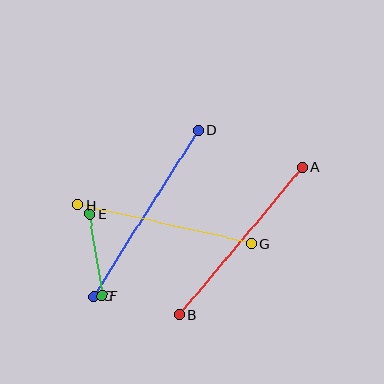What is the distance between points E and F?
The distance is approximately 83 pixels.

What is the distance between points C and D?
The distance is approximately 196 pixels.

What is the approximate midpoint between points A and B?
The midpoint is at approximately (241, 241) pixels.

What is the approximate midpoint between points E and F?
The midpoint is at approximately (96, 255) pixels.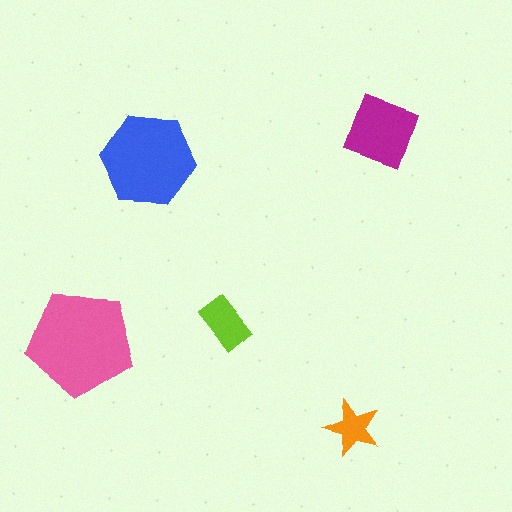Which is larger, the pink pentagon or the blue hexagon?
The pink pentagon.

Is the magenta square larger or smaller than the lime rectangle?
Larger.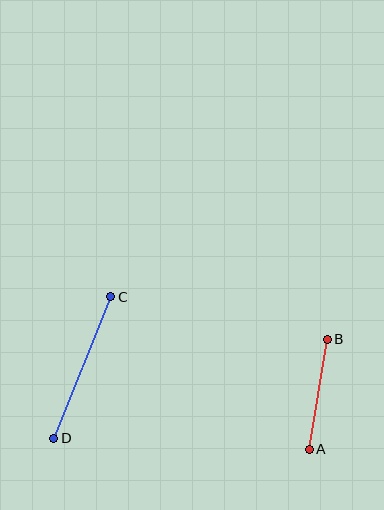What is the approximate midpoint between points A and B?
The midpoint is at approximately (318, 394) pixels.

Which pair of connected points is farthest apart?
Points C and D are farthest apart.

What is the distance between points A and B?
The distance is approximately 111 pixels.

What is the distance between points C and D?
The distance is approximately 153 pixels.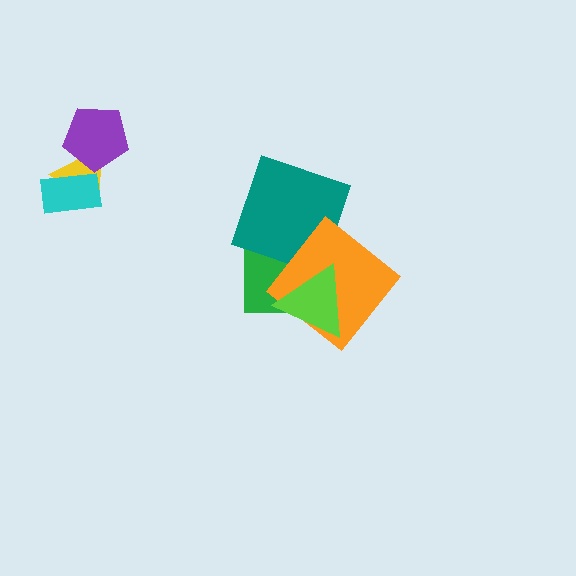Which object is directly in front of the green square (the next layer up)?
The teal square is directly in front of the green square.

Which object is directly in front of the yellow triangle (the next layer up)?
The cyan rectangle is directly in front of the yellow triangle.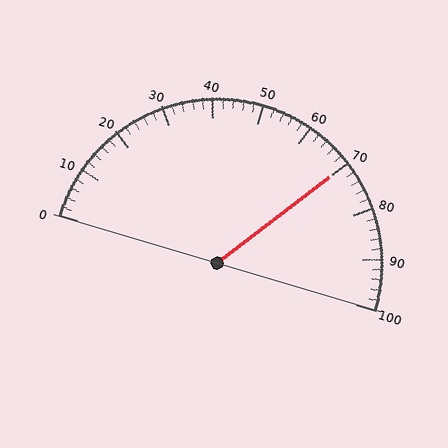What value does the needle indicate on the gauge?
The needle indicates approximately 70.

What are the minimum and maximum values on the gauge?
The gauge ranges from 0 to 100.